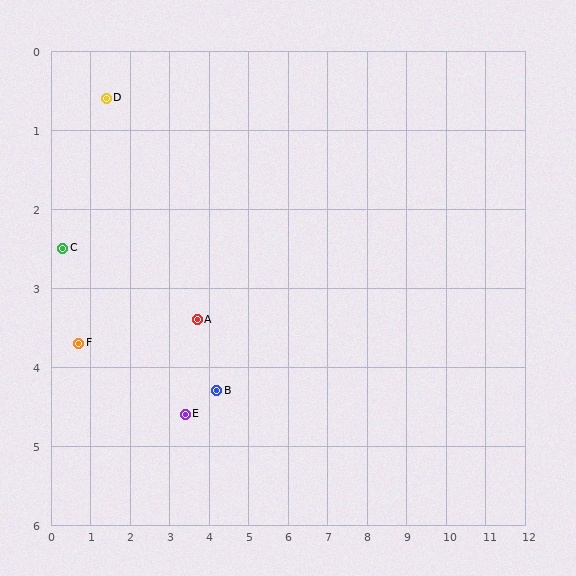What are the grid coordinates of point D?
Point D is at approximately (1.4, 0.6).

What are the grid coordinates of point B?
Point B is at approximately (4.2, 4.3).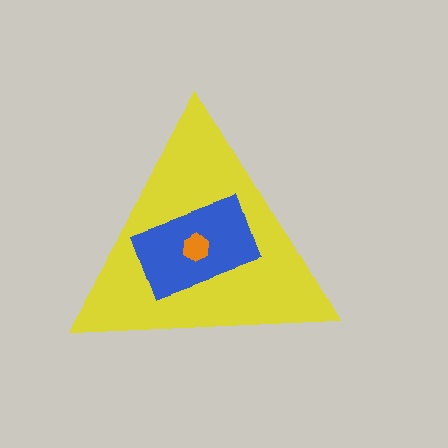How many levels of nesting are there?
3.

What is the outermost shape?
The yellow triangle.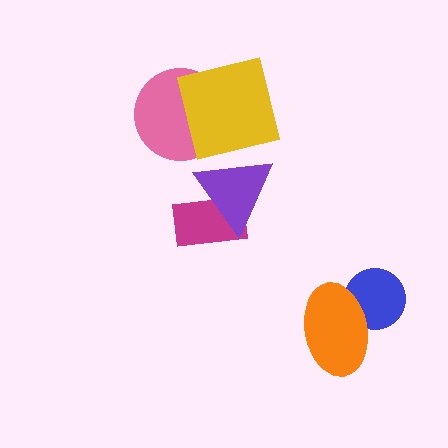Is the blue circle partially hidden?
Yes, it is partially covered by another shape.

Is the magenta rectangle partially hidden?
Yes, it is partially covered by another shape.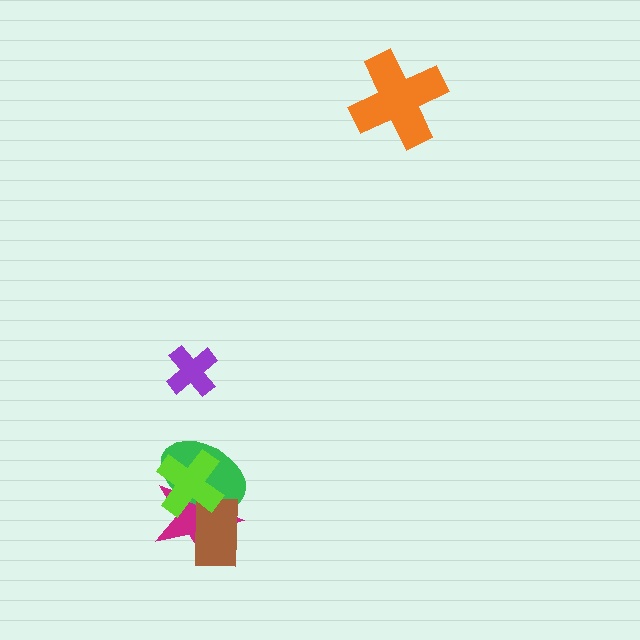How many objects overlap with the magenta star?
3 objects overlap with the magenta star.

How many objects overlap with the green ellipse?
3 objects overlap with the green ellipse.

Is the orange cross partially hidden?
No, no other shape covers it.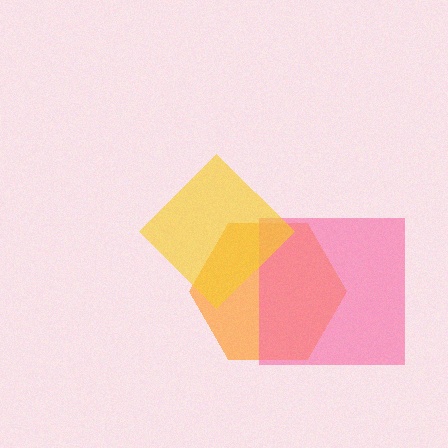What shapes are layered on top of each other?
The layered shapes are: an orange hexagon, a pink square, a yellow diamond.